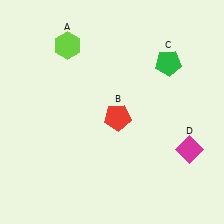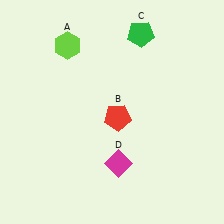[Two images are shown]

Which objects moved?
The objects that moved are: the green pentagon (C), the magenta diamond (D).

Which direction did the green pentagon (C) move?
The green pentagon (C) moved up.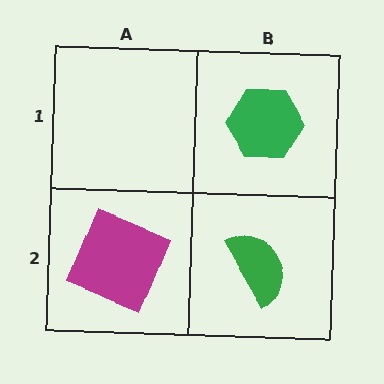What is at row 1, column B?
A green hexagon.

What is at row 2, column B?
A green semicircle.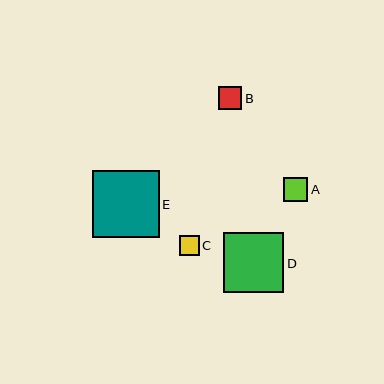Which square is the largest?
Square E is the largest with a size of approximately 67 pixels.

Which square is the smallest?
Square C is the smallest with a size of approximately 20 pixels.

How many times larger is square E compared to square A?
Square E is approximately 2.8 times the size of square A.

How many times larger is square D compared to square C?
Square D is approximately 3.0 times the size of square C.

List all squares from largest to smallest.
From largest to smallest: E, D, A, B, C.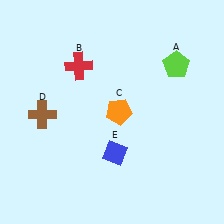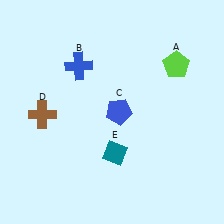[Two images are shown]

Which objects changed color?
B changed from red to blue. C changed from orange to blue. E changed from blue to teal.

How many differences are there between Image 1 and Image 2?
There are 3 differences between the two images.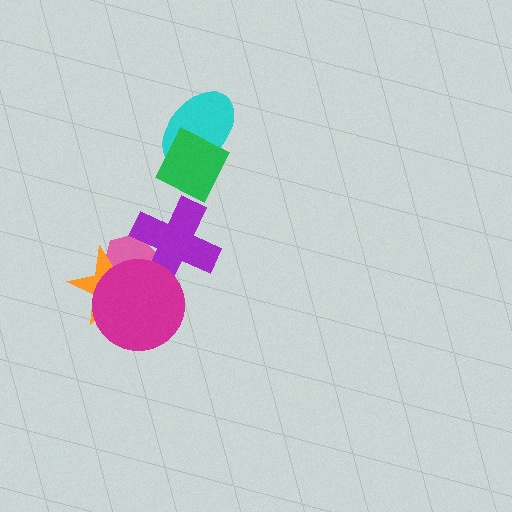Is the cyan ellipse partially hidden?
Yes, it is partially covered by another shape.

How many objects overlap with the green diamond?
1 object overlaps with the green diamond.